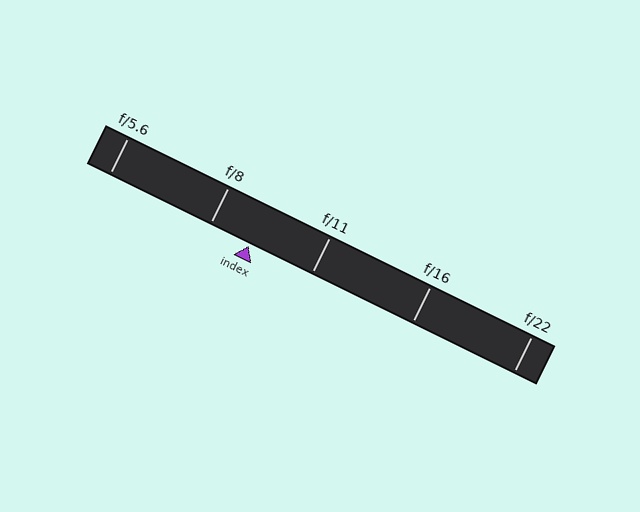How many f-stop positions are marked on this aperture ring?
There are 5 f-stop positions marked.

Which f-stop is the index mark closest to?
The index mark is closest to f/8.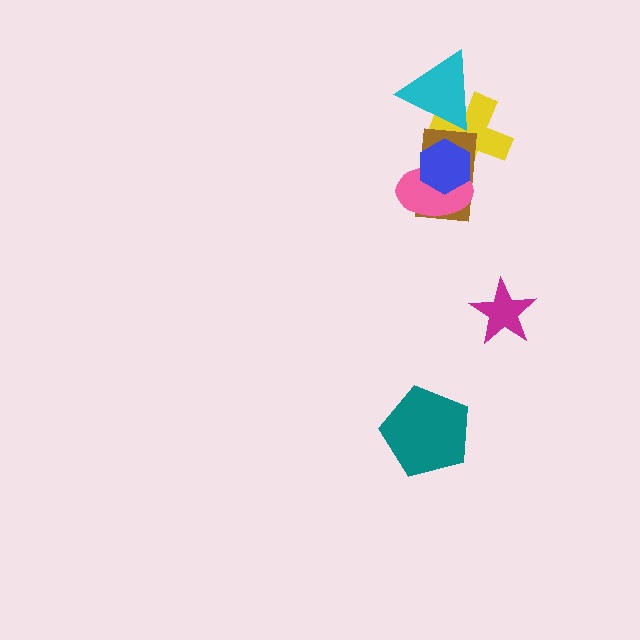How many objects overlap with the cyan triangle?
1 object overlaps with the cyan triangle.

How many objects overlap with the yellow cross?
4 objects overlap with the yellow cross.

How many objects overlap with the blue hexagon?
3 objects overlap with the blue hexagon.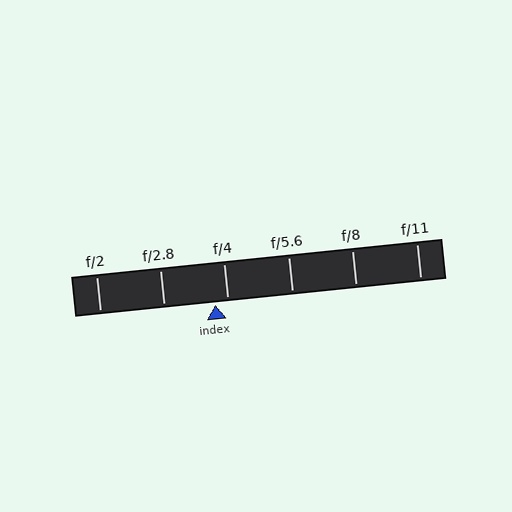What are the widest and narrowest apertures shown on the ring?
The widest aperture shown is f/2 and the narrowest is f/11.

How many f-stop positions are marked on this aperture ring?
There are 6 f-stop positions marked.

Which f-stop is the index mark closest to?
The index mark is closest to f/4.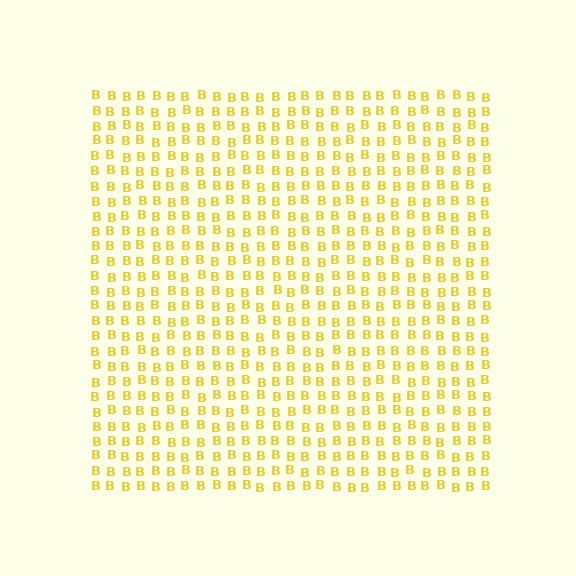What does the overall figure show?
The overall figure shows a square.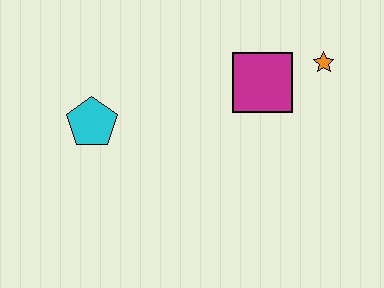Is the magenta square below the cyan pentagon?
No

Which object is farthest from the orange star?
The cyan pentagon is farthest from the orange star.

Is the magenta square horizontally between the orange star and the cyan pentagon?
Yes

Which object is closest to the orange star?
The magenta square is closest to the orange star.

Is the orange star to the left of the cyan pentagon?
No